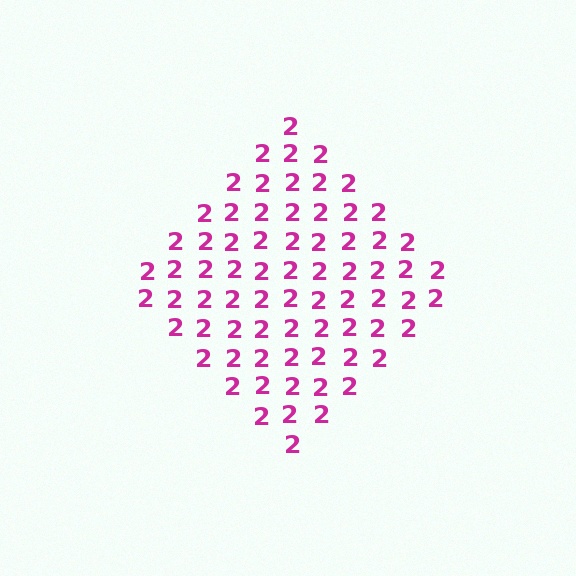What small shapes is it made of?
It is made of small digit 2's.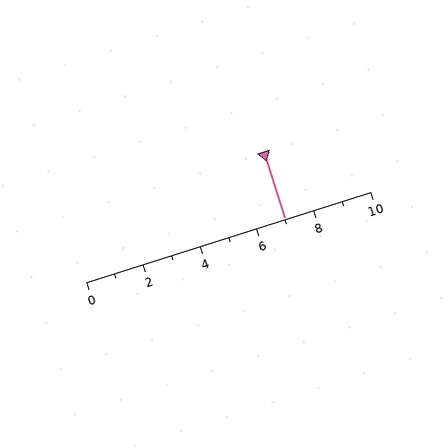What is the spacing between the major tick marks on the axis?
The major ticks are spaced 2 apart.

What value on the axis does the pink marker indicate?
The marker indicates approximately 7.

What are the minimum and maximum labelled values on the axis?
The axis runs from 0 to 10.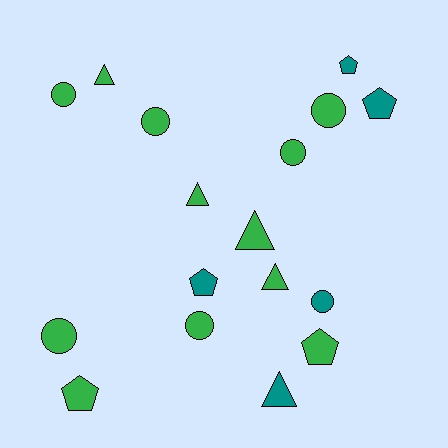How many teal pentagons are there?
There are 3 teal pentagons.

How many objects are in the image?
There are 17 objects.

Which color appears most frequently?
Green, with 12 objects.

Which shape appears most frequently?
Circle, with 7 objects.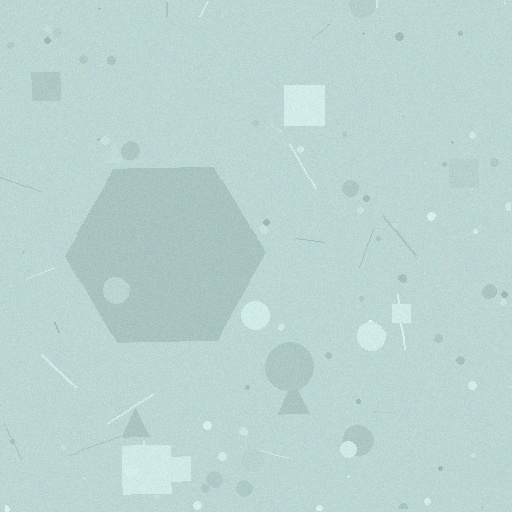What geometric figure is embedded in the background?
A hexagon is embedded in the background.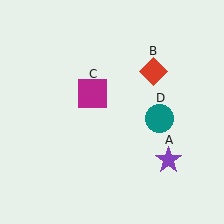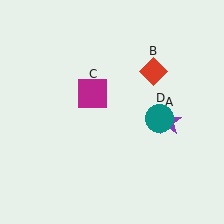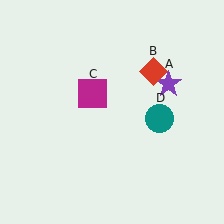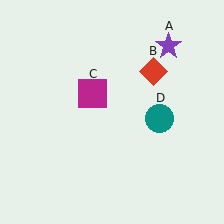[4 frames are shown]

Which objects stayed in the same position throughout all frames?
Red diamond (object B) and magenta square (object C) and teal circle (object D) remained stationary.